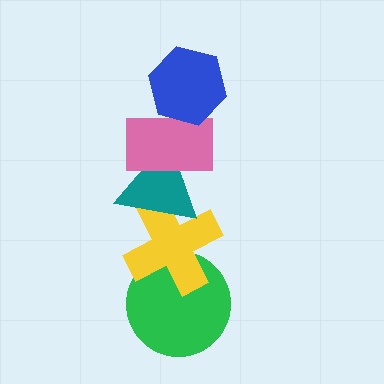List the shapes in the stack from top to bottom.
From top to bottom: the blue hexagon, the pink rectangle, the teal triangle, the yellow cross, the green circle.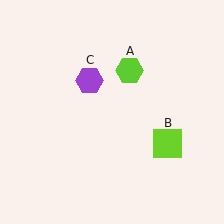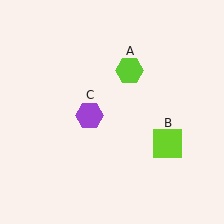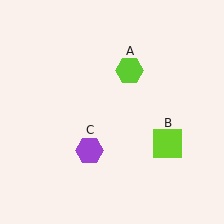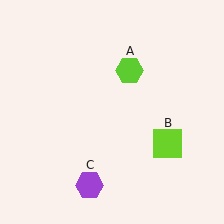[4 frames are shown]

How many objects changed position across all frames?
1 object changed position: purple hexagon (object C).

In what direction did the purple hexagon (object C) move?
The purple hexagon (object C) moved down.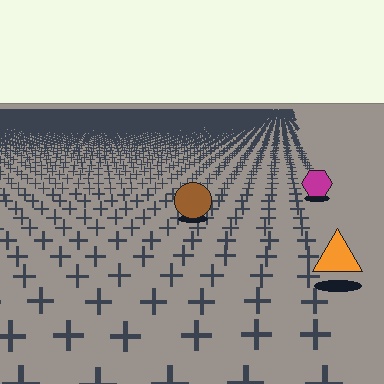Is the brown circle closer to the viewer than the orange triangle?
No. The orange triangle is closer — you can tell from the texture gradient: the ground texture is coarser near it.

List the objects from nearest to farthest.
From nearest to farthest: the orange triangle, the brown circle, the magenta hexagon.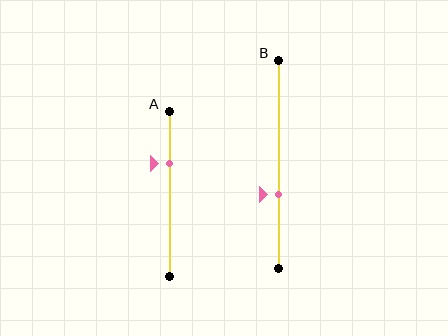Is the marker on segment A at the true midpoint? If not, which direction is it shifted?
No, the marker on segment A is shifted upward by about 18% of the segment length.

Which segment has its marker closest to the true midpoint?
Segment B has its marker closest to the true midpoint.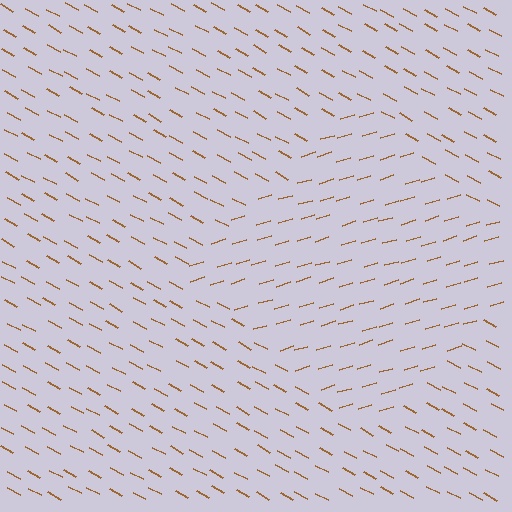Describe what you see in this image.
The image is filled with small brown line segments. A diamond region in the image has lines oriented differently from the surrounding lines, creating a visible texture boundary.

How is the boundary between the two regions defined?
The boundary is defined purely by a change in line orientation (approximately 45 degrees difference). All lines are the same color and thickness.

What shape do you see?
I see a diamond.